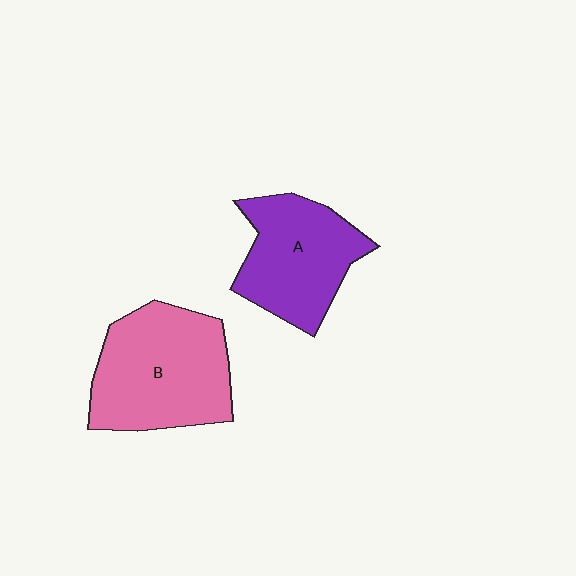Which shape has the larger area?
Shape B (pink).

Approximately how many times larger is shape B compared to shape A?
Approximately 1.2 times.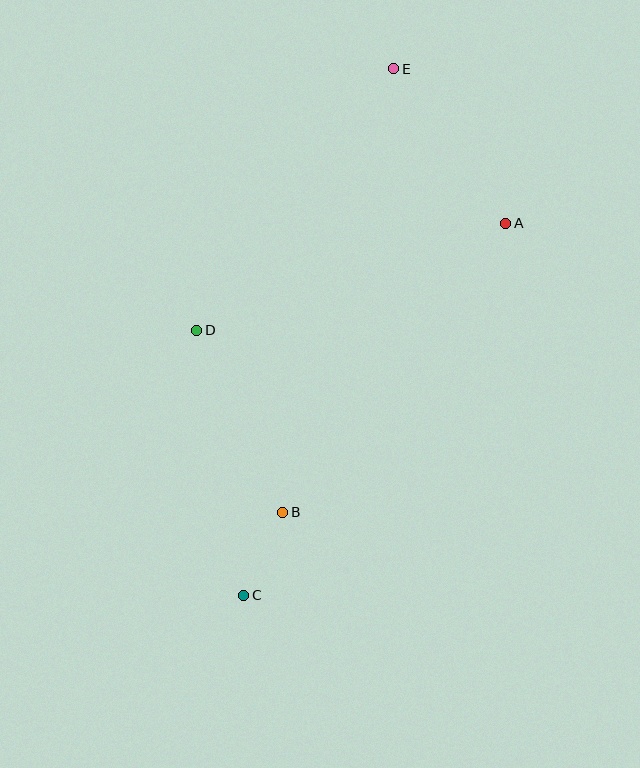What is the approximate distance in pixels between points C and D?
The distance between C and D is approximately 269 pixels.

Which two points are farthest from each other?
Points C and E are farthest from each other.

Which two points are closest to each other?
Points B and C are closest to each other.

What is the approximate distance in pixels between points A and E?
The distance between A and E is approximately 191 pixels.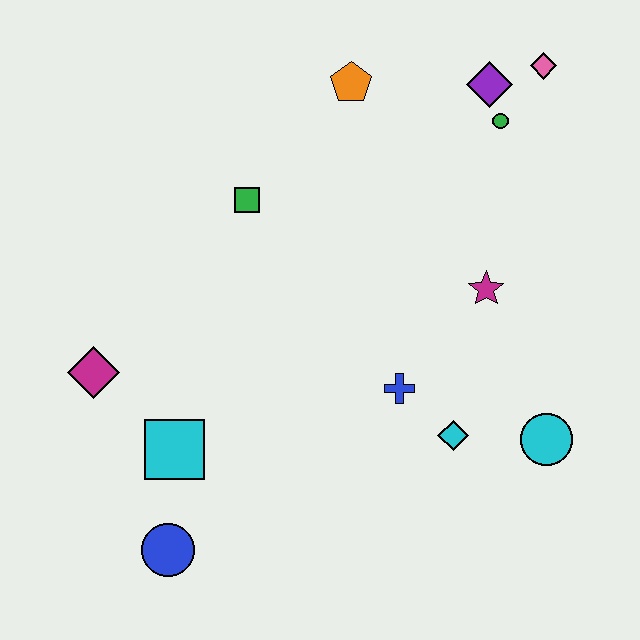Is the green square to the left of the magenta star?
Yes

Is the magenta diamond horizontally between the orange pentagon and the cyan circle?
No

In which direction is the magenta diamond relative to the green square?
The magenta diamond is below the green square.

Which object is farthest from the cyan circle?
The magenta diamond is farthest from the cyan circle.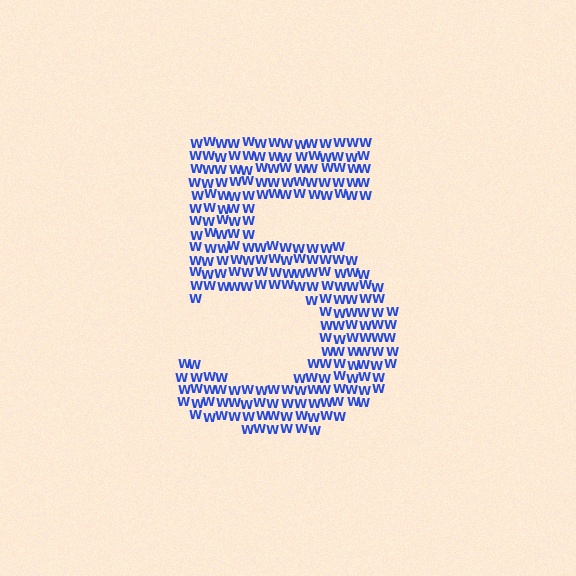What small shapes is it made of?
It is made of small letter W's.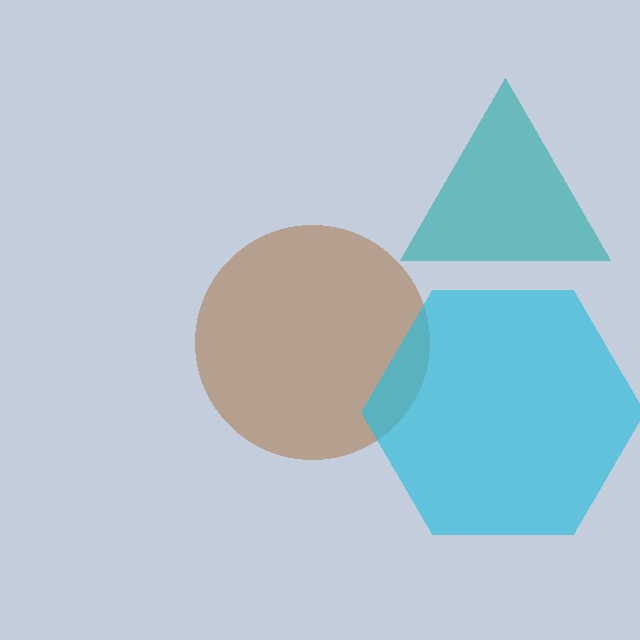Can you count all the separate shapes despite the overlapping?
Yes, there are 3 separate shapes.